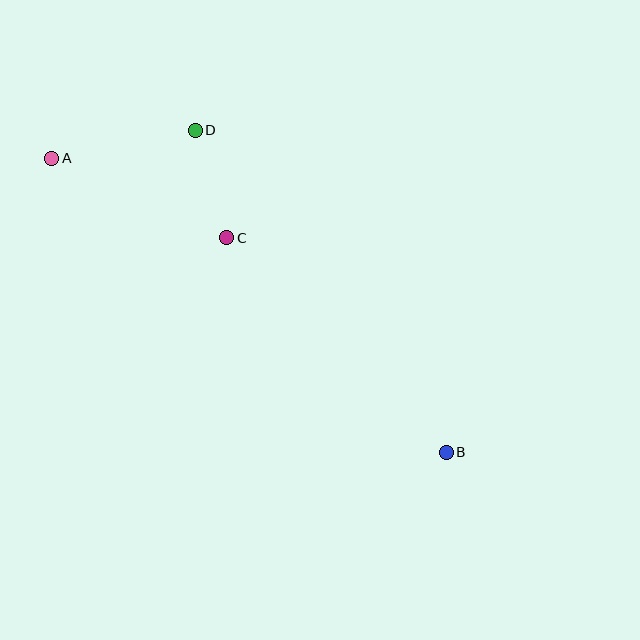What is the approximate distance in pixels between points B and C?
The distance between B and C is approximately 307 pixels.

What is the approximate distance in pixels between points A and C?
The distance between A and C is approximately 192 pixels.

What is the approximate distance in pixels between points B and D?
The distance between B and D is approximately 408 pixels.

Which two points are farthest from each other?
Points A and B are farthest from each other.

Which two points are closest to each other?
Points C and D are closest to each other.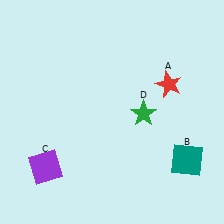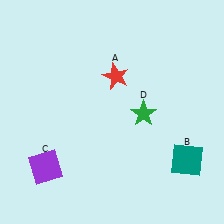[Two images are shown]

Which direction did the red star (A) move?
The red star (A) moved left.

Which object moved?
The red star (A) moved left.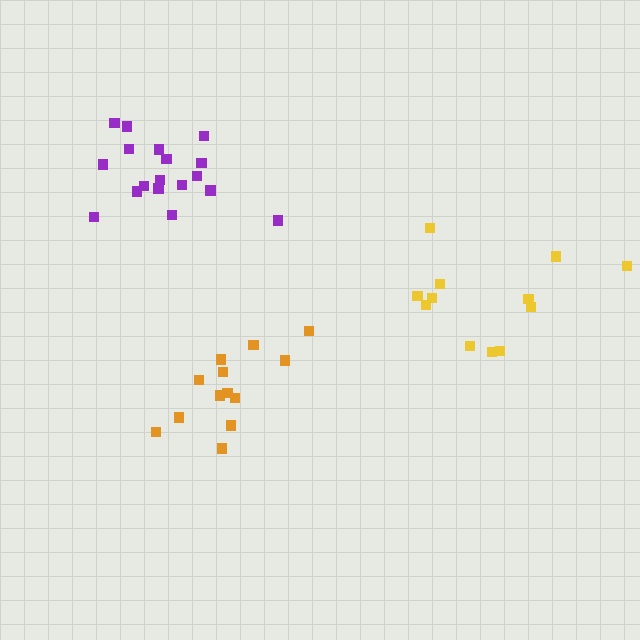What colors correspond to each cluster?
The clusters are colored: yellow, orange, purple.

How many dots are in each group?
Group 1: 12 dots, Group 2: 13 dots, Group 3: 18 dots (43 total).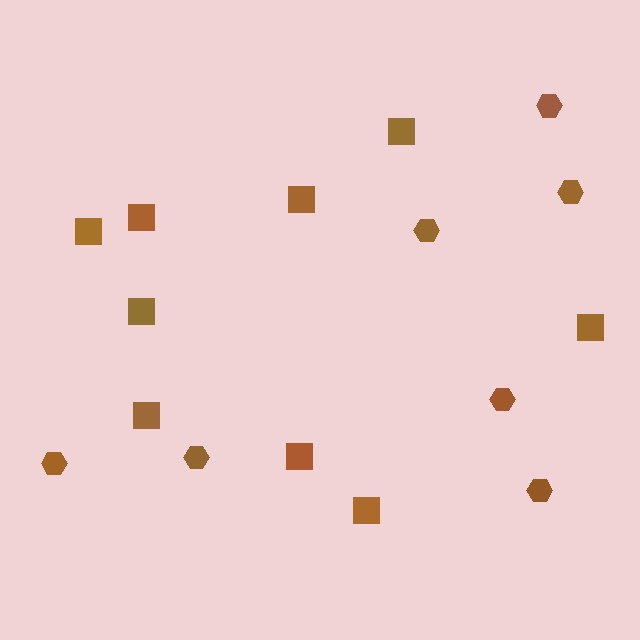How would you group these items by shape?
There are 2 groups: one group of hexagons (7) and one group of squares (9).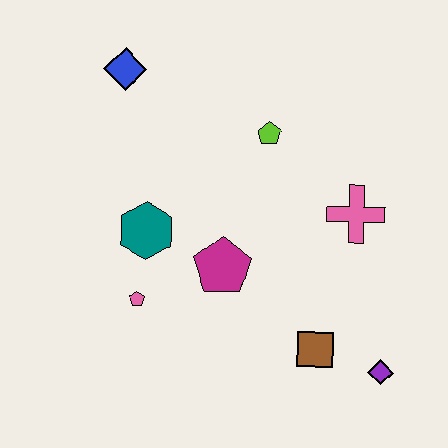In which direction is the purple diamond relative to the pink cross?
The purple diamond is below the pink cross.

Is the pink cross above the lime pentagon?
No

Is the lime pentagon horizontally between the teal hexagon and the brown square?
Yes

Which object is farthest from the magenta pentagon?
The blue diamond is farthest from the magenta pentagon.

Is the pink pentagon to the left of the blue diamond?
No